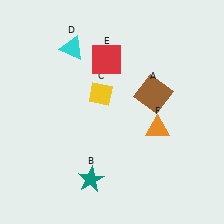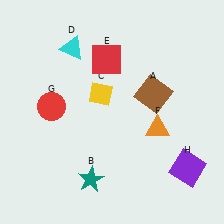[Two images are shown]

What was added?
A red circle (G), a purple square (H) were added in Image 2.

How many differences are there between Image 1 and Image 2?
There are 2 differences between the two images.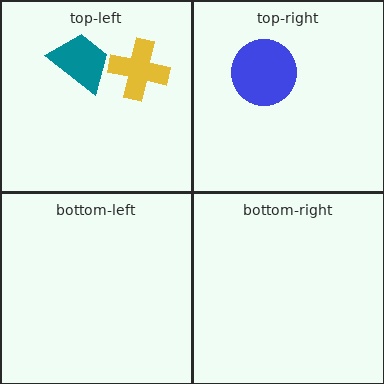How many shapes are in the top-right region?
1.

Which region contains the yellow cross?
The top-left region.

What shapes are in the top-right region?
The blue circle.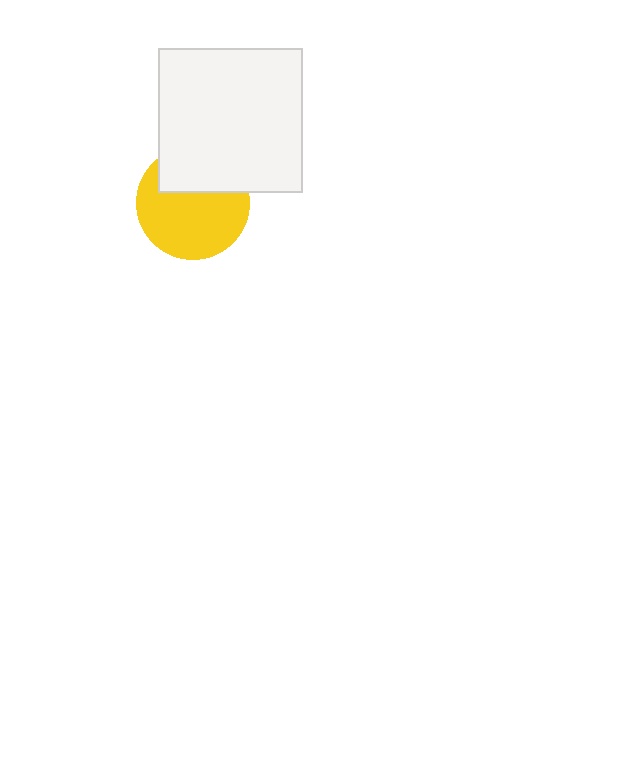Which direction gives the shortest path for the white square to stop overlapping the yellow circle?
Moving up gives the shortest separation.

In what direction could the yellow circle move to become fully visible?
The yellow circle could move down. That would shift it out from behind the white square entirely.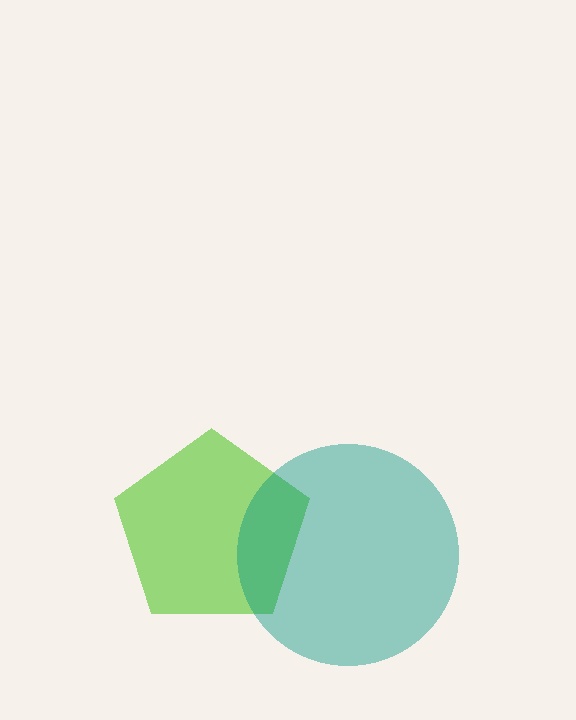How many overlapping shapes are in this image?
There are 2 overlapping shapes in the image.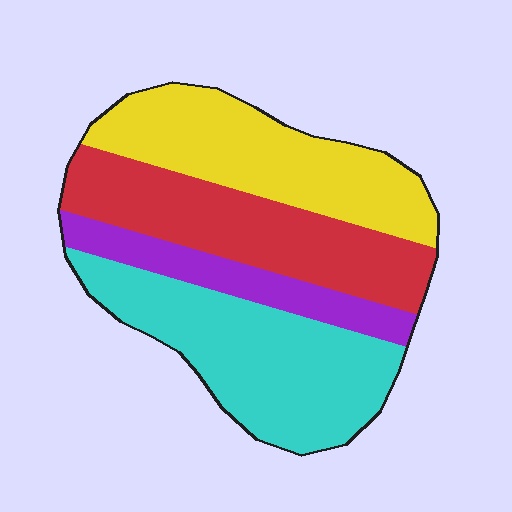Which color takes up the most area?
Cyan, at roughly 30%.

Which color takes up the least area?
Purple, at roughly 15%.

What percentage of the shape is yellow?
Yellow covers around 30% of the shape.